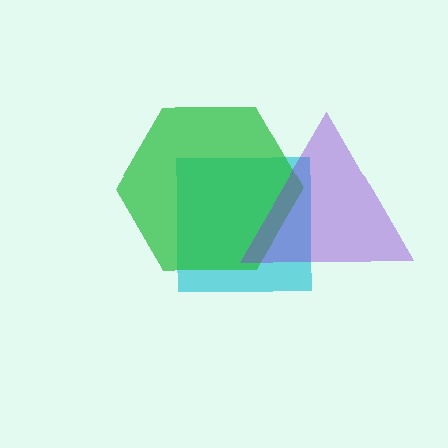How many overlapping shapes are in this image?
There are 3 overlapping shapes in the image.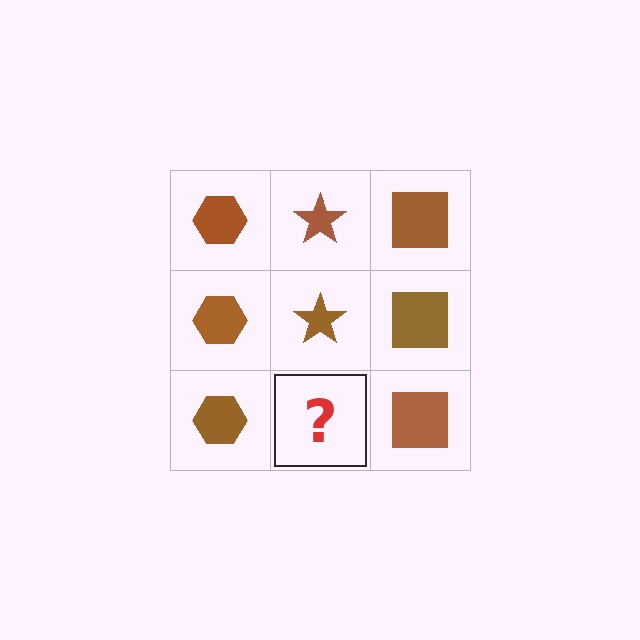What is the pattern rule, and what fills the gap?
The rule is that each column has a consistent shape. The gap should be filled with a brown star.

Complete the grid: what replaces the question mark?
The question mark should be replaced with a brown star.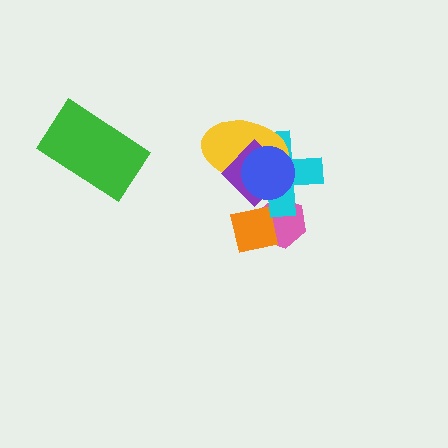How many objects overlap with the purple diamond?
3 objects overlap with the purple diamond.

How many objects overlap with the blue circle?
3 objects overlap with the blue circle.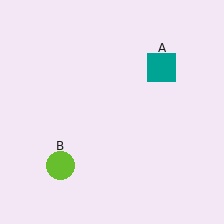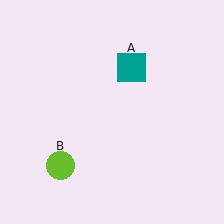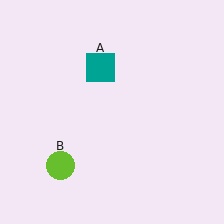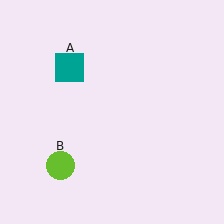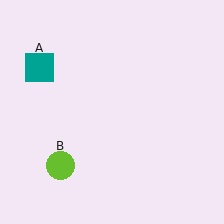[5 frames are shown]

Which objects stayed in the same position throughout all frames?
Lime circle (object B) remained stationary.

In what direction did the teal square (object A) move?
The teal square (object A) moved left.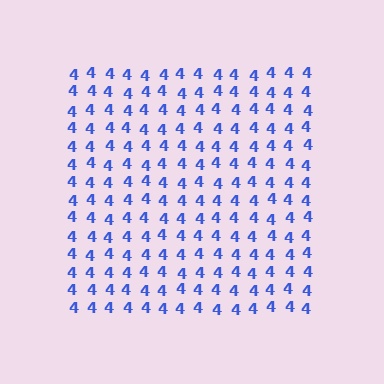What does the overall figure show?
The overall figure shows a square.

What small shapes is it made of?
It is made of small digit 4's.